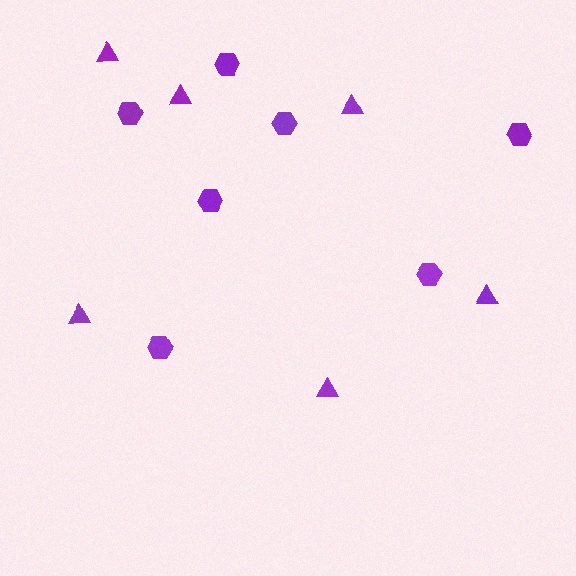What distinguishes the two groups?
There are 2 groups: one group of triangles (6) and one group of hexagons (7).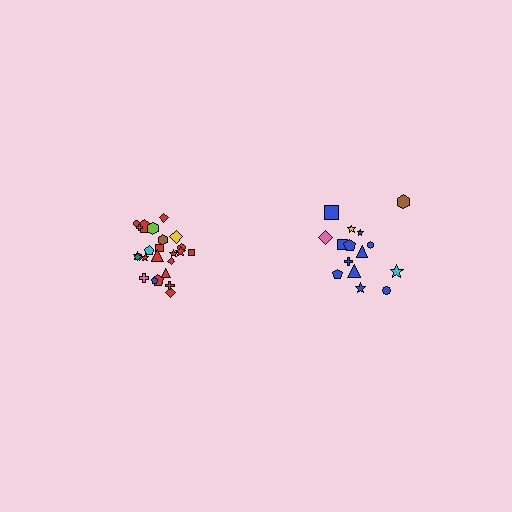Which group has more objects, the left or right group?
The left group.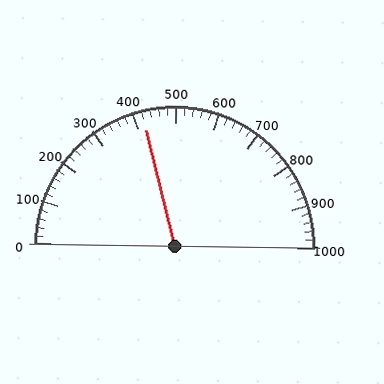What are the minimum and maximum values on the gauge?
The gauge ranges from 0 to 1000.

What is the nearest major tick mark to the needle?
The nearest major tick mark is 400.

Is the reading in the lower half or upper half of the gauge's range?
The reading is in the lower half of the range (0 to 1000).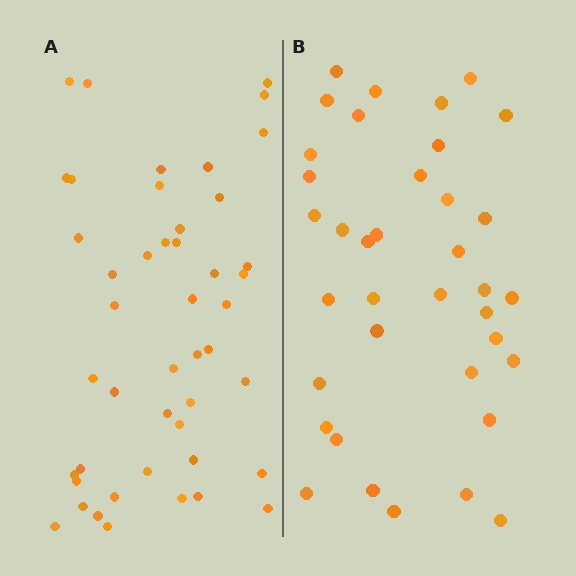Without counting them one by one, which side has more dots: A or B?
Region A (the left region) has more dots.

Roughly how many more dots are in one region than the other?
Region A has roughly 8 or so more dots than region B.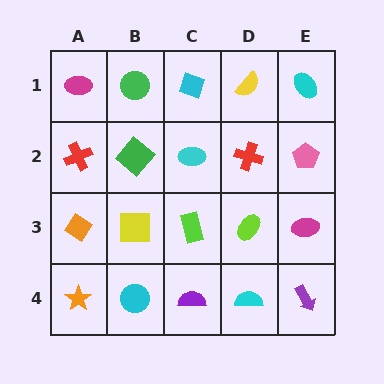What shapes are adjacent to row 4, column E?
A magenta ellipse (row 3, column E), a cyan semicircle (row 4, column D).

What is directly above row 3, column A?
A red cross.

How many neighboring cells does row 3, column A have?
3.